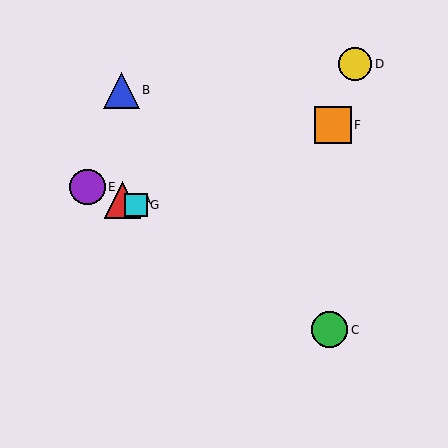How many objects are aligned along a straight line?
3 objects (A, E, G) are aligned along a straight line.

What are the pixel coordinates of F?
Object F is at (333, 125).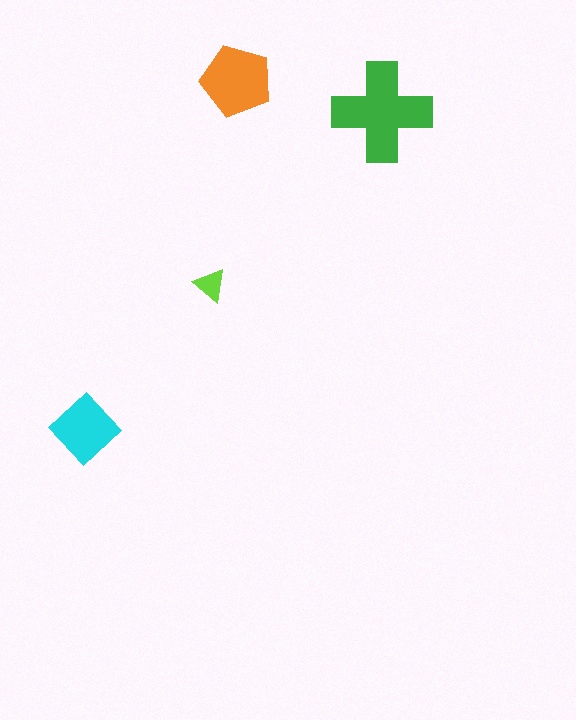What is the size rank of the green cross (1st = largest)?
1st.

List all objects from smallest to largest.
The lime triangle, the cyan diamond, the orange pentagon, the green cross.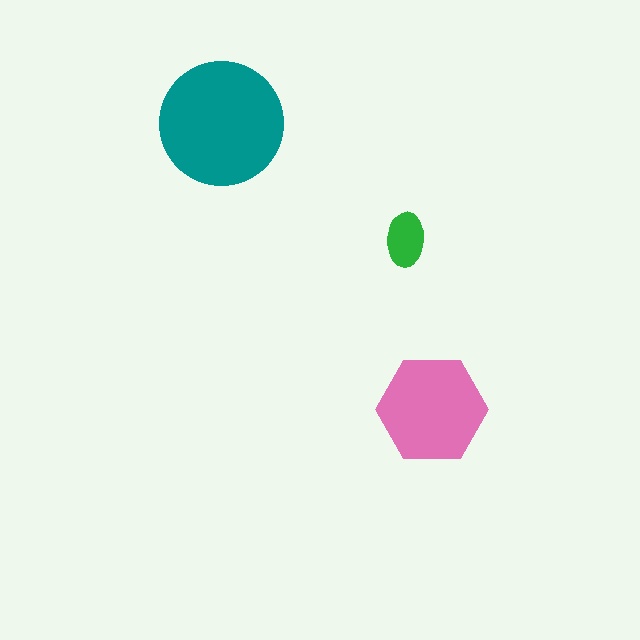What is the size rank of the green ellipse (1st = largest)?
3rd.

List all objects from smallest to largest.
The green ellipse, the pink hexagon, the teal circle.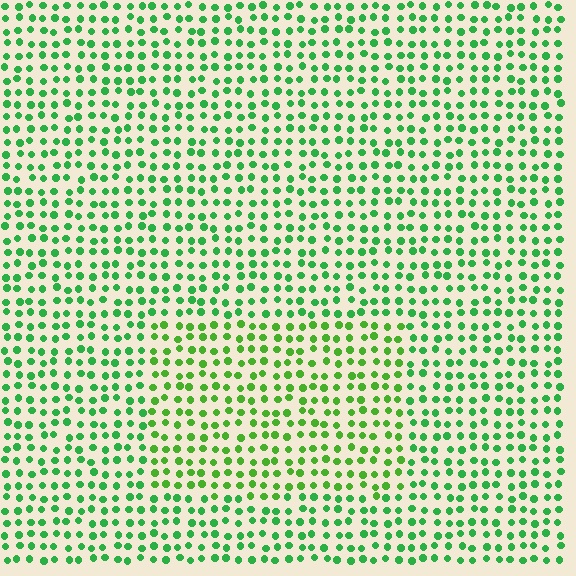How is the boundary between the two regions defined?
The boundary is defined purely by a slight shift in hue (about 24 degrees). Spacing, size, and orientation are identical on both sides.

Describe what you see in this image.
The image is filled with small green elements in a uniform arrangement. A rectangle-shaped region is visible where the elements are tinted to a slightly different hue, forming a subtle color boundary.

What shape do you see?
I see a rectangle.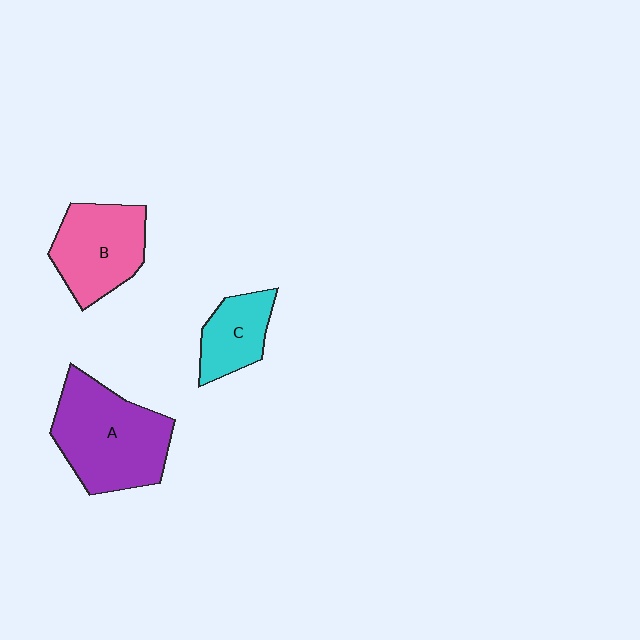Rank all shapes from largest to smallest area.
From largest to smallest: A (purple), B (pink), C (cyan).